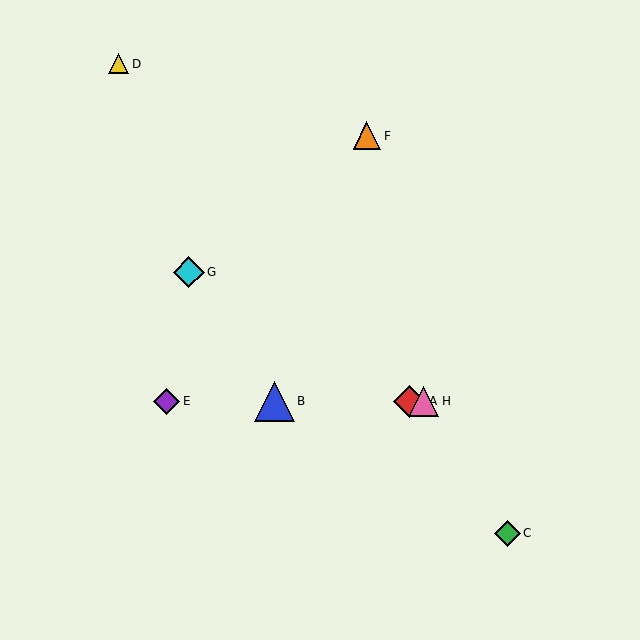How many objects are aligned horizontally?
4 objects (A, B, E, H) are aligned horizontally.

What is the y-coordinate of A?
Object A is at y≈401.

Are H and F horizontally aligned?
No, H is at y≈401 and F is at y≈136.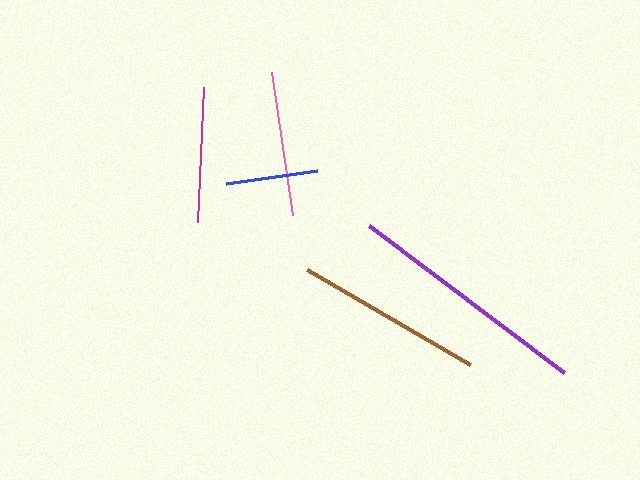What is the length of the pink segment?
The pink segment is approximately 144 pixels long.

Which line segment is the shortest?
The blue line is the shortest at approximately 92 pixels.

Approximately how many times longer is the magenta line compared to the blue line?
The magenta line is approximately 1.5 times the length of the blue line.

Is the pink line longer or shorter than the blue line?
The pink line is longer than the blue line.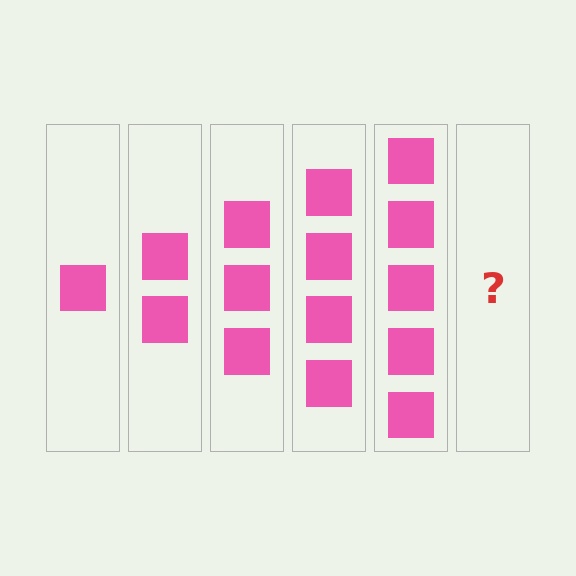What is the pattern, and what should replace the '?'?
The pattern is that each step adds one more square. The '?' should be 6 squares.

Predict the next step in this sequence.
The next step is 6 squares.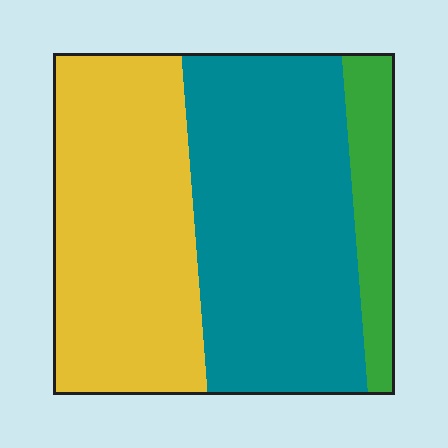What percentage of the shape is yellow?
Yellow covers about 40% of the shape.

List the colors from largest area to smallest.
From largest to smallest: teal, yellow, green.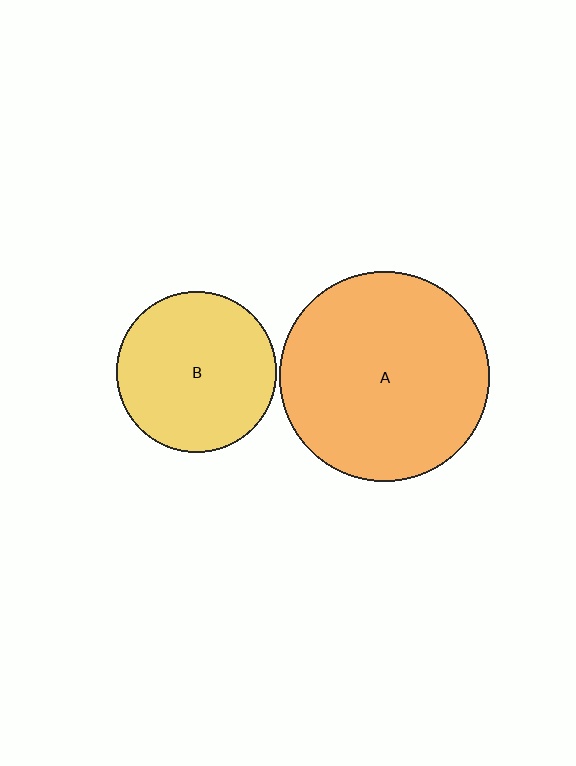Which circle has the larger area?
Circle A (orange).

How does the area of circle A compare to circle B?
Approximately 1.7 times.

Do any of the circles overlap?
No, none of the circles overlap.